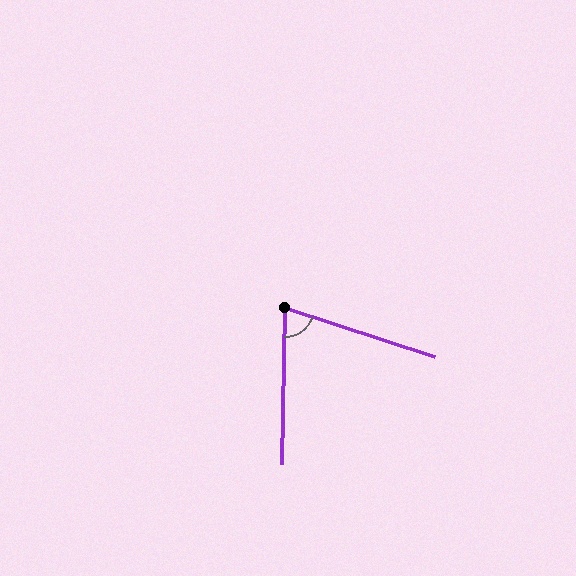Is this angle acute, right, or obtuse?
It is acute.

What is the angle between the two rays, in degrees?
Approximately 73 degrees.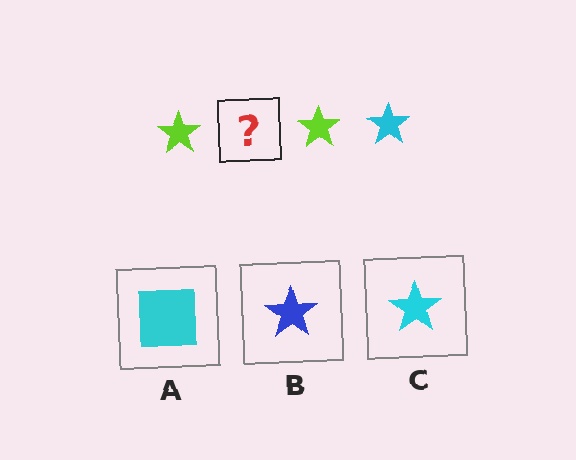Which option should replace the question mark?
Option C.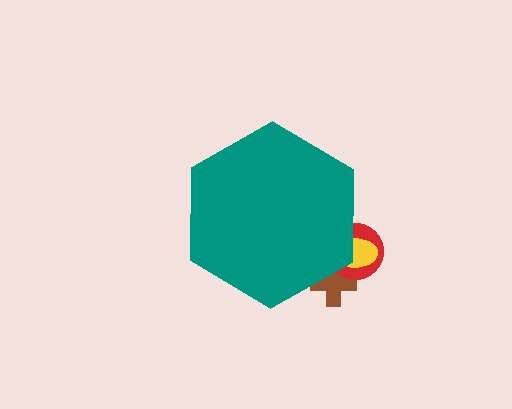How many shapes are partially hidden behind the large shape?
3 shapes are partially hidden.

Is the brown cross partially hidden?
Yes, the brown cross is partially hidden behind the teal hexagon.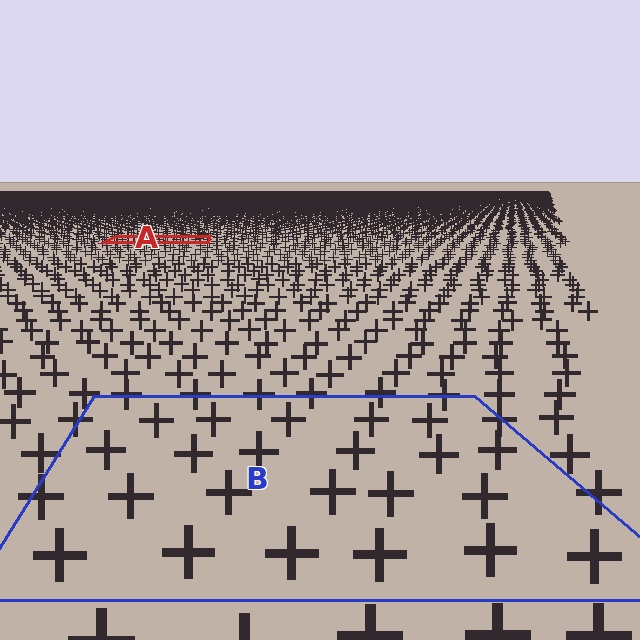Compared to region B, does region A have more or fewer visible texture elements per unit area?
Region A has more texture elements per unit area — they are packed more densely because it is farther away.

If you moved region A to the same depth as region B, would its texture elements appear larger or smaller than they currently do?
They would appear larger. At a closer depth, the same texture elements are projected at a bigger on-screen size.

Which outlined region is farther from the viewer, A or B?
Region A is farther from the viewer — the texture elements inside it appear smaller and more densely packed.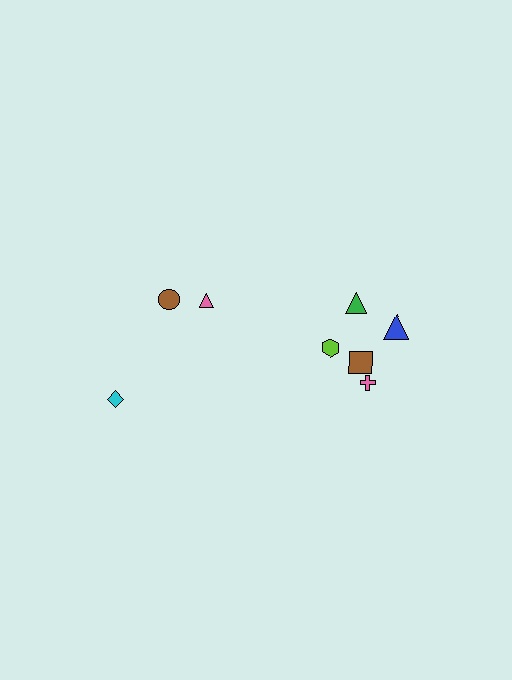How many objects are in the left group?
There are 3 objects.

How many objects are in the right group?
There are 5 objects.